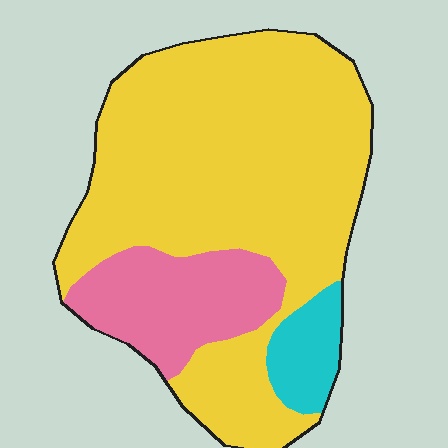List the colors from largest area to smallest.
From largest to smallest: yellow, pink, cyan.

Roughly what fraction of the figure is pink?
Pink covers roughly 20% of the figure.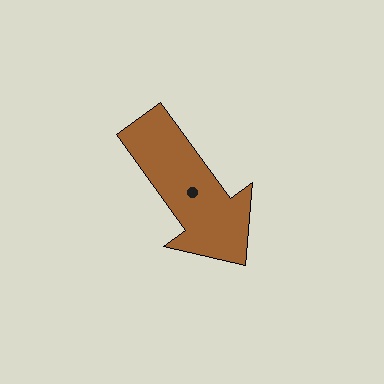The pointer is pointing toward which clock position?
Roughly 5 o'clock.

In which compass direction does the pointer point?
Southeast.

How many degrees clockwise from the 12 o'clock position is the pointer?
Approximately 144 degrees.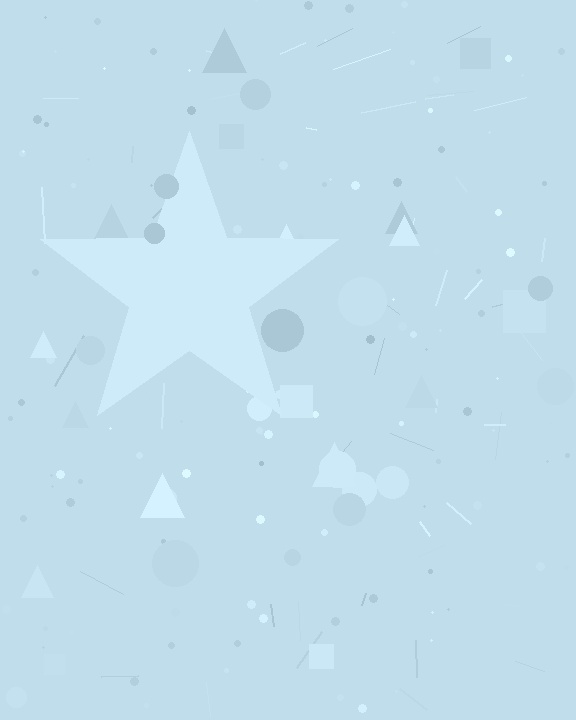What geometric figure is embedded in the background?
A star is embedded in the background.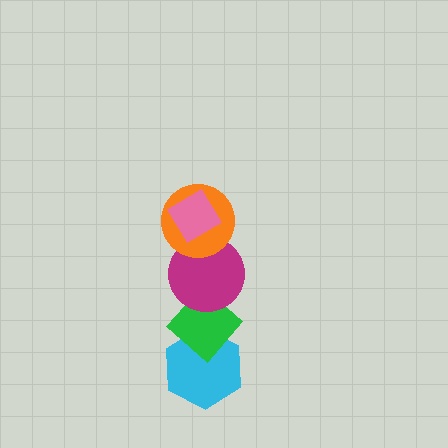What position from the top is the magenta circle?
The magenta circle is 3rd from the top.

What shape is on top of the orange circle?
The pink diamond is on top of the orange circle.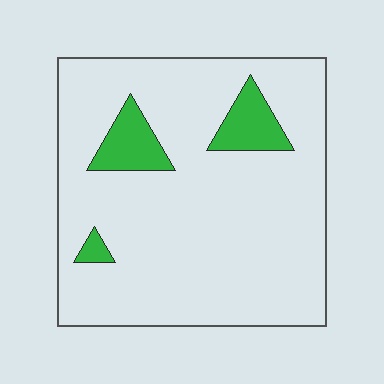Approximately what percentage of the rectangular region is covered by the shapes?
Approximately 10%.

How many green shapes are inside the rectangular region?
3.